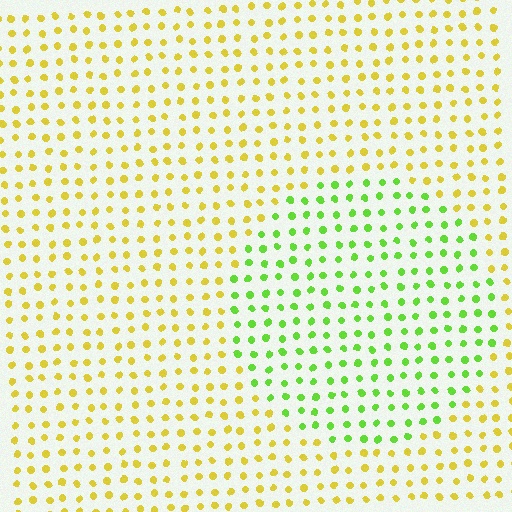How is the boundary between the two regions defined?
The boundary is defined purely by a slight shift in hue (about 50 degrees). Spacing, size, and orientation are identical on both sides.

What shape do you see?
I see a circle.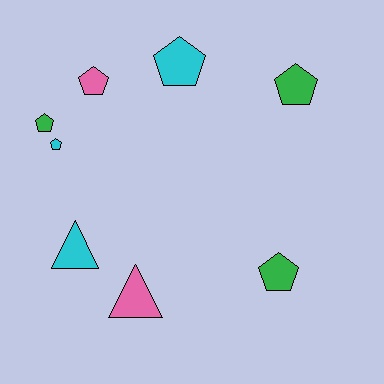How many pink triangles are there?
There is 1 pink triangle.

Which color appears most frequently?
Green, with 3 objects.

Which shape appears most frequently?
Pentagon, with 6 objects.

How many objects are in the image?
There are 8 objects.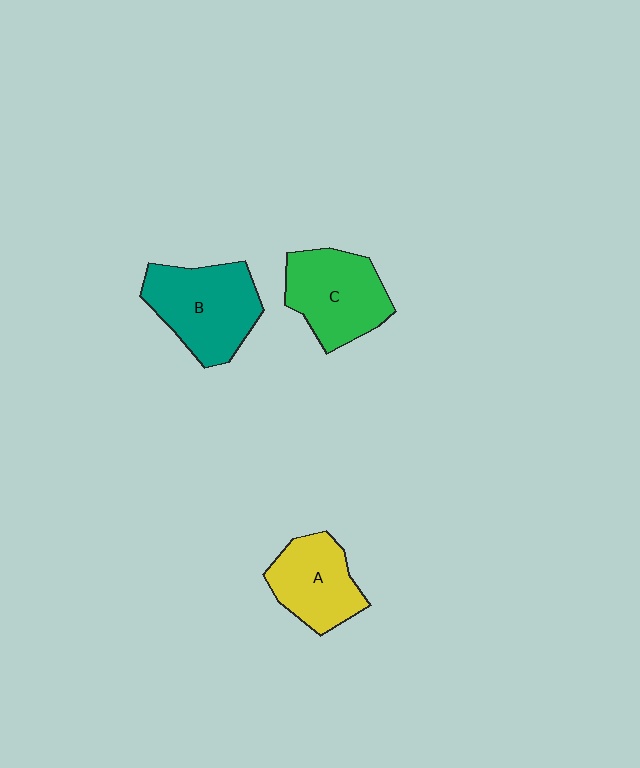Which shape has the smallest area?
Shape A (yellow).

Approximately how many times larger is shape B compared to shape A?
Approximately 1.3 times.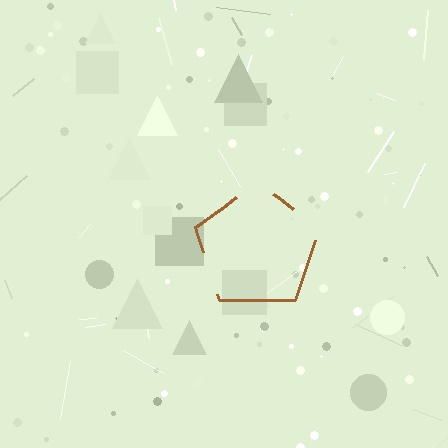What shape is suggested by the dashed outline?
The dashed outline suggests a pentagon.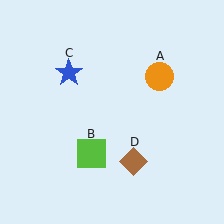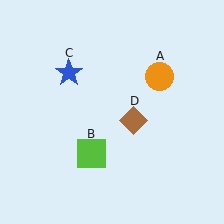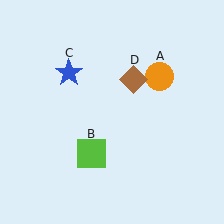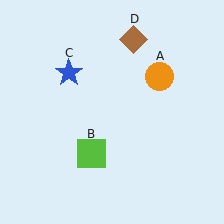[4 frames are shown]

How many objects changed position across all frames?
1 object changed position: brown diamond (object D).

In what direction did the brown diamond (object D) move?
The brown diamond (object D) moved up.